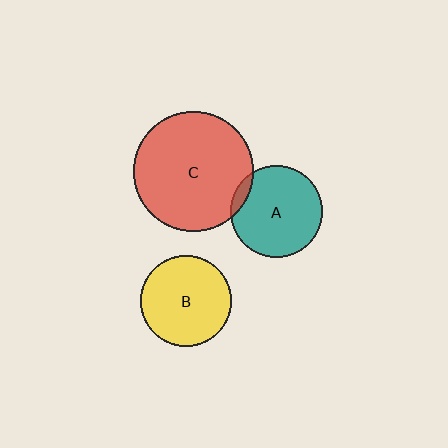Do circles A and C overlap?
Yes.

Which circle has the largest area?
Circle C (red).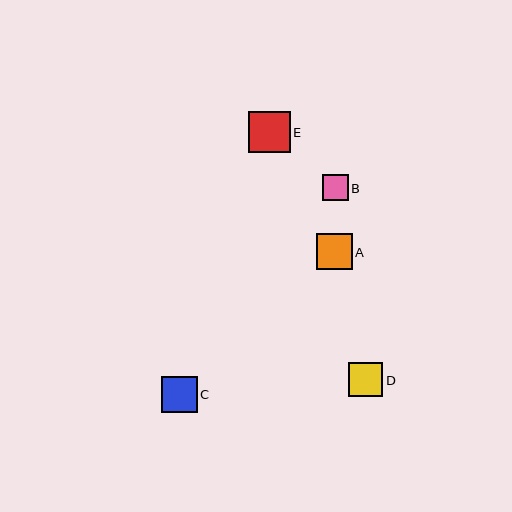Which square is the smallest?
Square B is the smallest with a size of approximately 26 pixels.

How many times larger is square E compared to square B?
Square E is approximately 1.6 times the size of square B.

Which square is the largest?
Square E is the largest with a size of approximately 42 pixels.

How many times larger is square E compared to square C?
Square E is approximately 1.2 times the size of square C.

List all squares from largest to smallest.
From largest to smallest: E, C, A, D, B.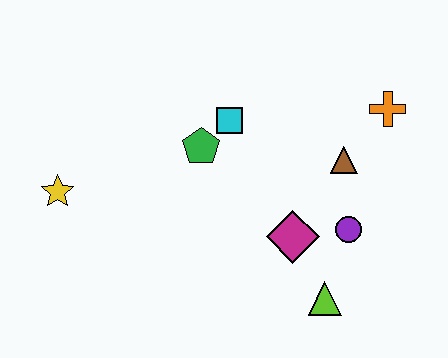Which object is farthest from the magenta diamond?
The yellow star is farthest from the magenta diamond.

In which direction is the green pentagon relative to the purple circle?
The green pentagon is to the left of the purple circle.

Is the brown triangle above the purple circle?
Yes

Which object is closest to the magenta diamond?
The purple circle is closest to the magenta diamond.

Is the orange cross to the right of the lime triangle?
Yes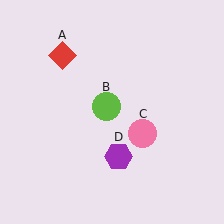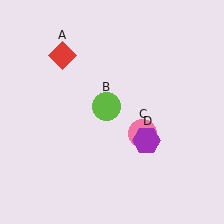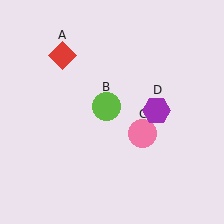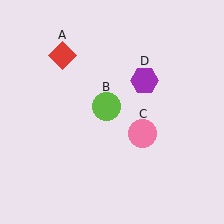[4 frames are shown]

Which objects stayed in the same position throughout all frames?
Red diamond (object A) and lime circle (object B) and pink circle (object C) remained stationary.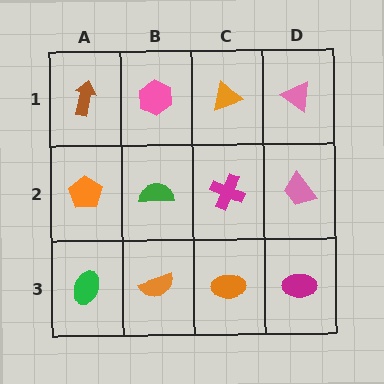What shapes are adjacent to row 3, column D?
A pink trapezoid (row 2, column D), an orange ellipse (row 3, column C).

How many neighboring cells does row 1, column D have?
2.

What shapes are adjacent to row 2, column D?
A pink triangle (row 1, column D), a magenta ellipse (row 3, column D), a magenta cross (row 2, column C).